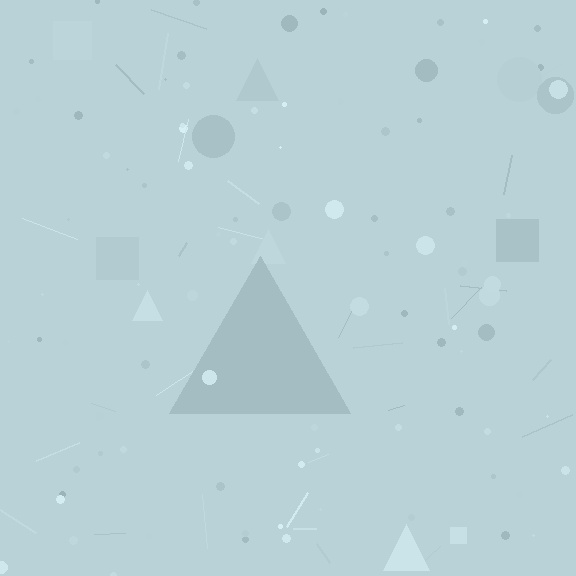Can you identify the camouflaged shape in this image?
The camouflaged shape is a triangle.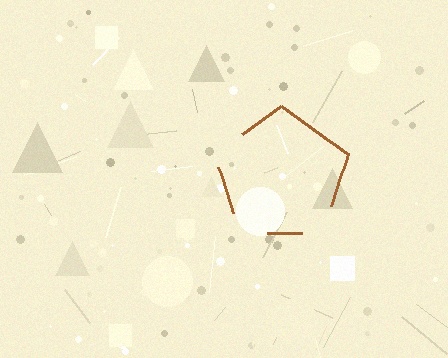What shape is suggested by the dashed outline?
The dashed outline suggests a pentagon.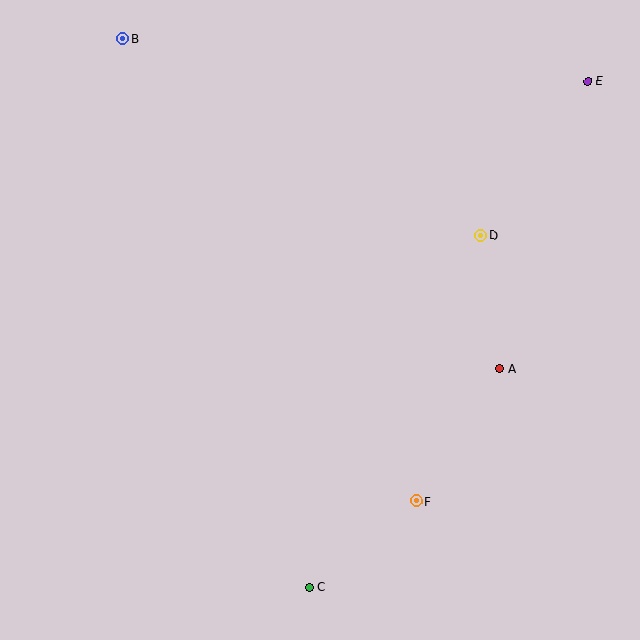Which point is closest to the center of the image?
Point D at (481, 235) is closest to the center.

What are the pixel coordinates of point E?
Point E is at (588, 81).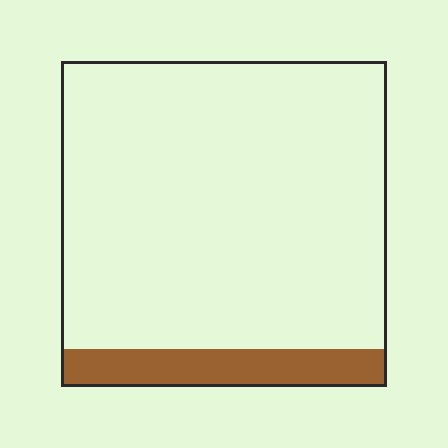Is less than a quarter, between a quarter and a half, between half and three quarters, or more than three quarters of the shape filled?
Less than a quarter.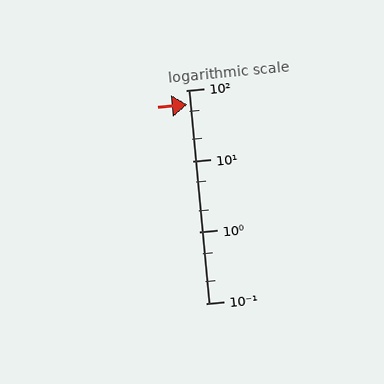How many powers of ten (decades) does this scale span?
The scale spans 3 decades, from 0.1 to 100.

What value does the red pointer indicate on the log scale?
The pointer indicates approximately 63.